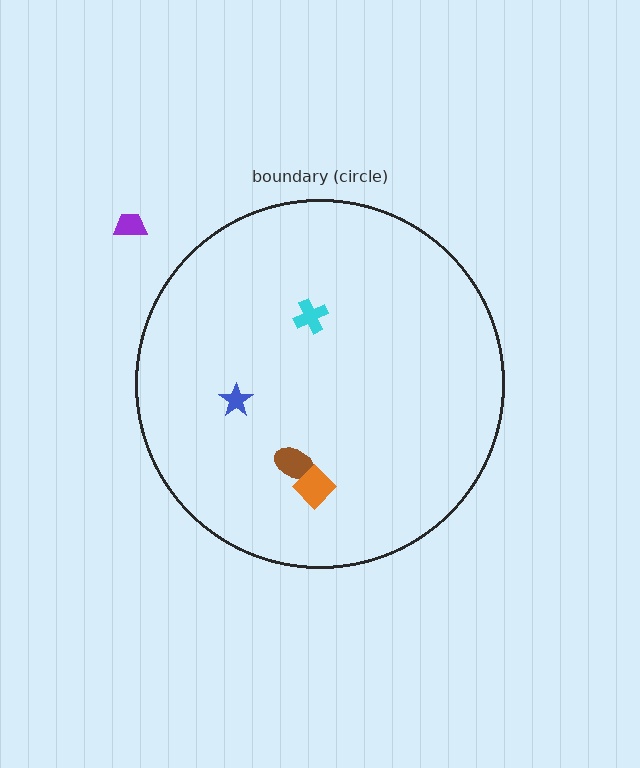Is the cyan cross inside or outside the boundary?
Inside.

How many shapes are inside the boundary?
4 inside, 1 outside.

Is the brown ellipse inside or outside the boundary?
Inside.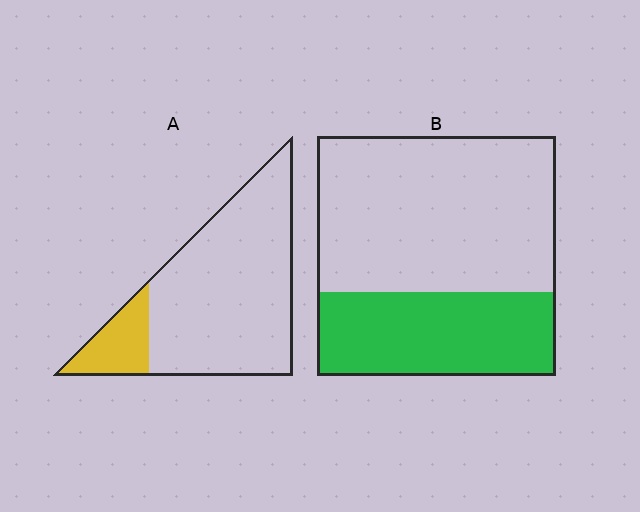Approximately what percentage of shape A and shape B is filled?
A is approximately 15% and B is approximately 35%.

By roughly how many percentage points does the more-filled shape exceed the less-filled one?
By roughly 20 percentage points (B over A).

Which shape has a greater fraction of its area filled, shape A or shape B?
Shape B.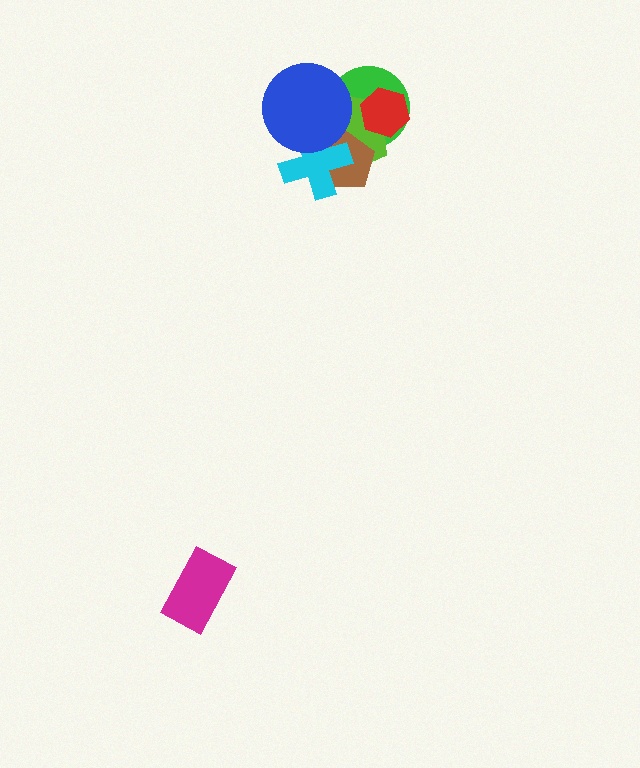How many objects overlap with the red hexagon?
2 objects overlap with the red hexagon.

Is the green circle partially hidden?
Yes, it is partially covered by another shape.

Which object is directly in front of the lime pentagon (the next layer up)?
The brown pentagon is directly in front of the lime pentagon.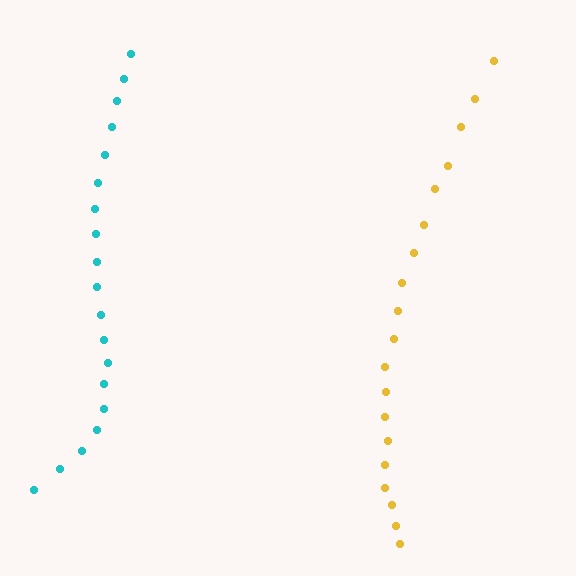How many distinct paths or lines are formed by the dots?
There are 2 distinct paths.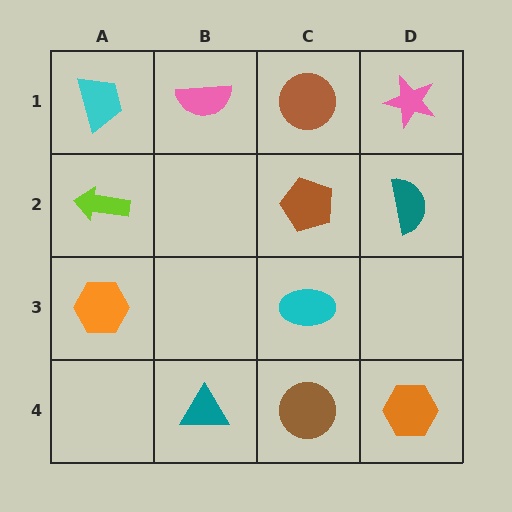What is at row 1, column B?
A pink semicircle.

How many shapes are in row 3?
2 shapes.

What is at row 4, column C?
A brown circle.